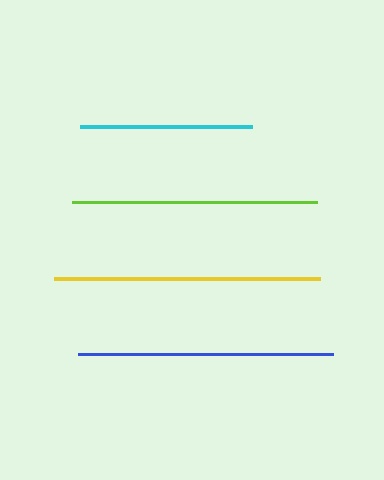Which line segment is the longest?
The yellow line is the longest at approximately 266 pixels.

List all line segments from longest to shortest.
From longest to shortest: yellow, blue, lime, cyan.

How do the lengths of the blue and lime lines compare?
The blue and lime lines are approximately the same length.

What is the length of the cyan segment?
The cyan segment is approximately 172 pixels long.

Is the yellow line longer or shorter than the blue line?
The yellow line is longer than the blue line.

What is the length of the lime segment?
The lime segment is approximately 245 pixels long.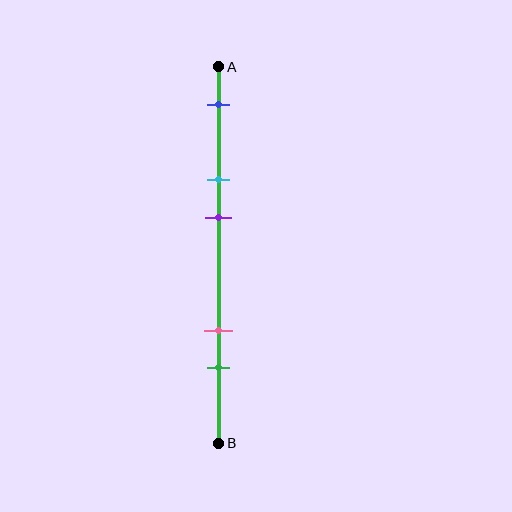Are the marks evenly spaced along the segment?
No, the marks are not evenly spaced.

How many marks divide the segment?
There are 5 marks dividing the segment.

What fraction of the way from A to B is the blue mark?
The blue mark is approximately 10% (0.1) of the way from A to B.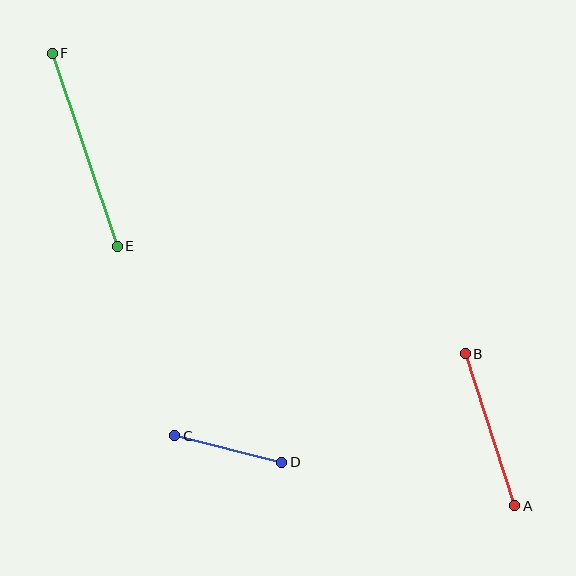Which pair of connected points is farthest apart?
Points E and F are farthest apart.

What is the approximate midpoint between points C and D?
The midpoint is at approximately (228, 449) pixels.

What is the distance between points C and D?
The distance is approximately 110 pixels.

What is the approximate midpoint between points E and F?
The midpoint is at approximately (85, 150) pixels.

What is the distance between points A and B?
The distance is approximately 160 pixels.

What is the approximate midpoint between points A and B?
The midpoint is at approximately (490, 430) pixels.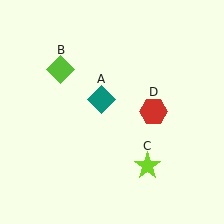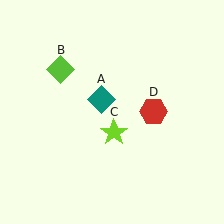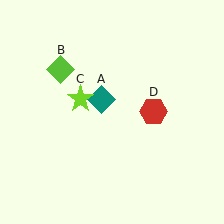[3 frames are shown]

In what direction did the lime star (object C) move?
The lime star (object C) moved up and to the left.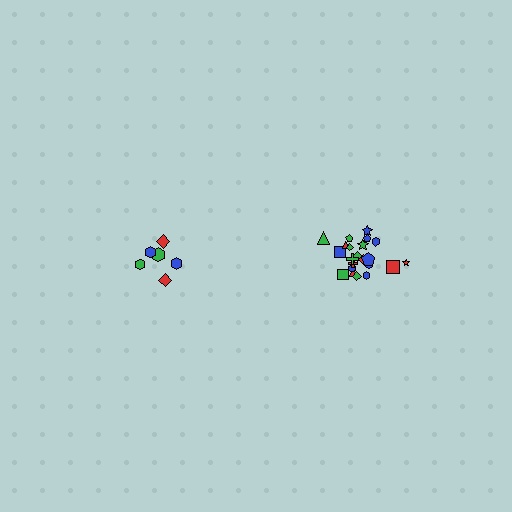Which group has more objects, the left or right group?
The right group.